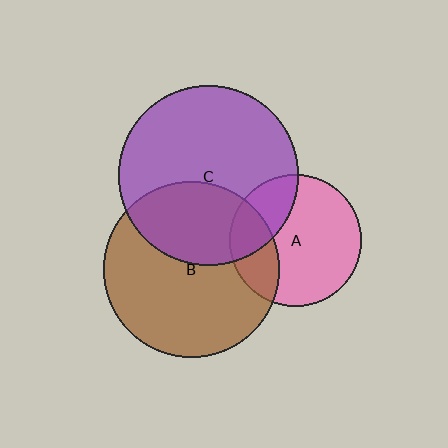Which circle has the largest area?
Circle C (purple).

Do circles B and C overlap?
Yes.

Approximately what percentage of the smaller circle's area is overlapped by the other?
Approximately 35%.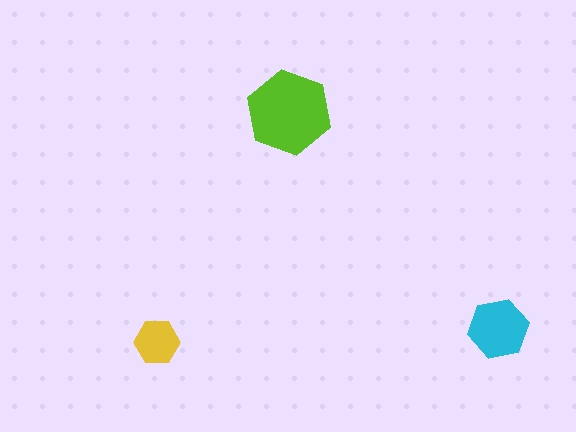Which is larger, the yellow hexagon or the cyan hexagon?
The cyan one.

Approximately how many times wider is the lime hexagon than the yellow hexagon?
About 2 times wider.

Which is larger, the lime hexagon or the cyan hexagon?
The lime one.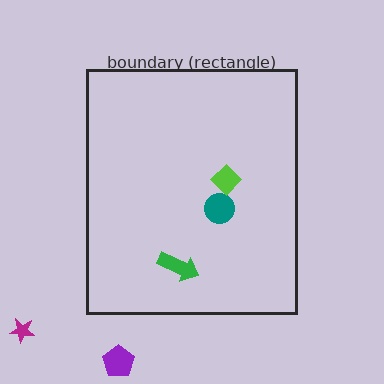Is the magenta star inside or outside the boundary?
Outside.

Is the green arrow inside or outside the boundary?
Inside.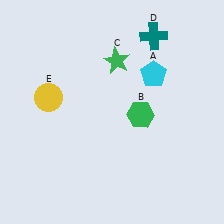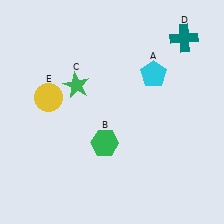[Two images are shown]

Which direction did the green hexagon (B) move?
The green hexagon (B) moved left.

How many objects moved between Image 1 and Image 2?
3 objects moved between the two images.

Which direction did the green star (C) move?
The green star (C) moved left.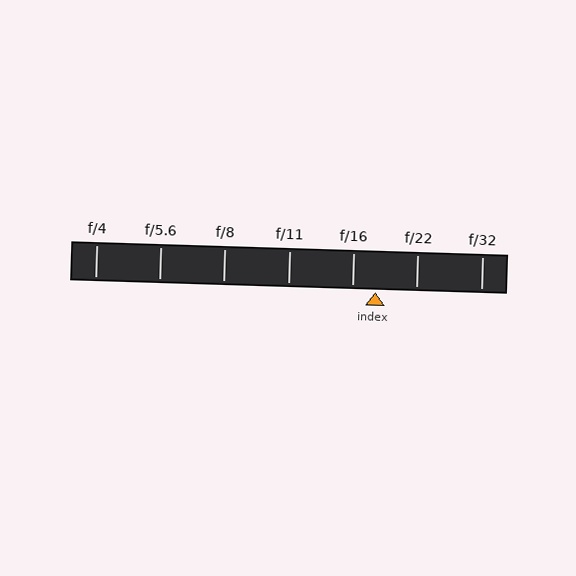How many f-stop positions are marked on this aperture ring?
There are 7 f-stop positions marked.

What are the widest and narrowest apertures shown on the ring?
The widest aperture shown is f/4 and the narrowest is f/32.